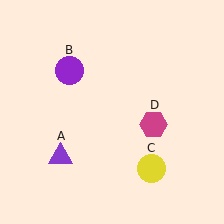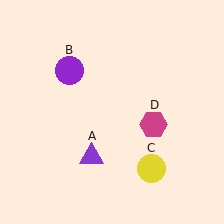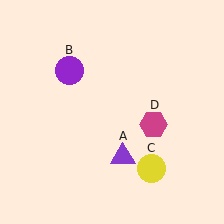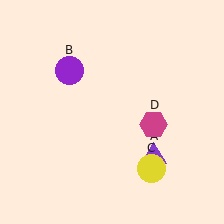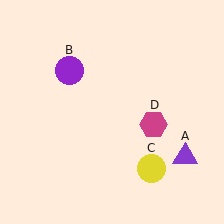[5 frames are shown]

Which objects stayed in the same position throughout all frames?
Purple circle (object B) and yellow circle (object C) and magenta hexagon (object D) remained stationary.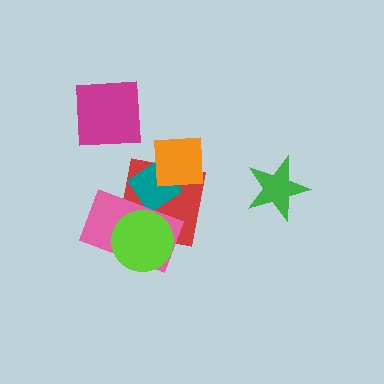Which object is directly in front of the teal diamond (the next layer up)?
The orange square is directly in front of the teal diamond.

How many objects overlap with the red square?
4 objects overlap with the red square.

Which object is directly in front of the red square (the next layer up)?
The teal diamond is directly in front of the red square.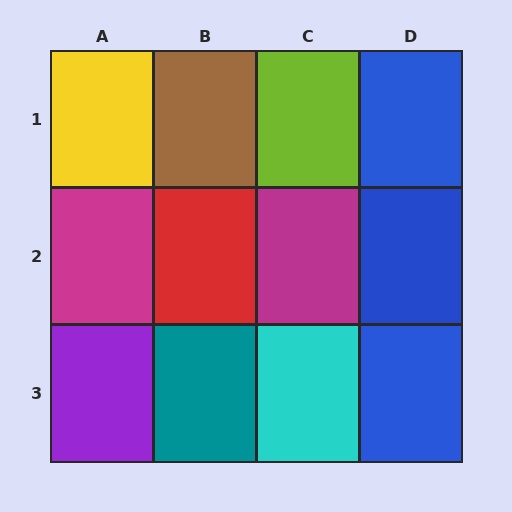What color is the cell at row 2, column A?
Magenta.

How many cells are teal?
1 cell is teal.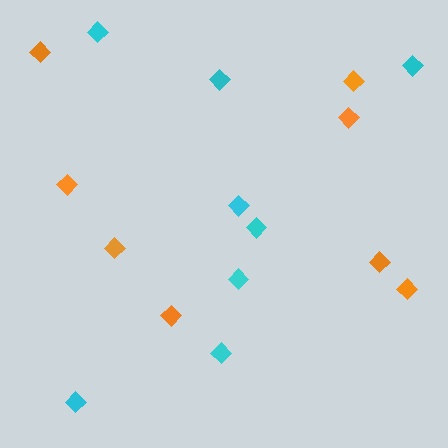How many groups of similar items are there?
There are 2 groups: one group of orange diamonds (8) and one group of cyan diamonds (8).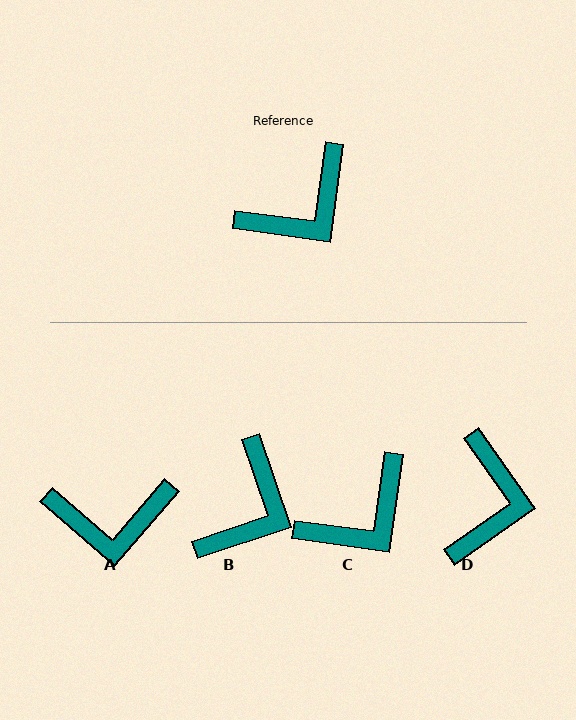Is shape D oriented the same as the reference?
No, it is off by about 43 degrees.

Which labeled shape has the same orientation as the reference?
C.